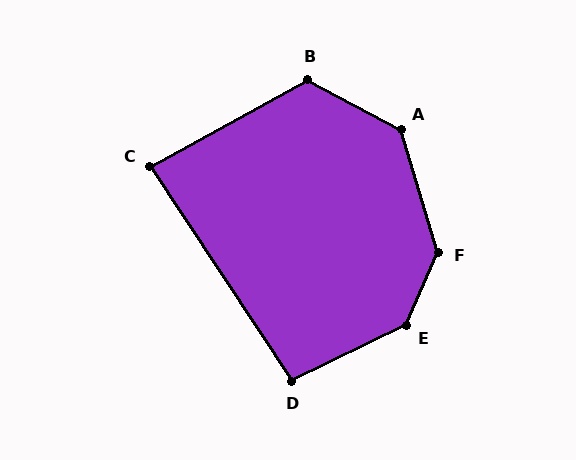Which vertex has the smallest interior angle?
C, at approximately 86 degrees.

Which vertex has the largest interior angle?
E, at approximately 140 degrees.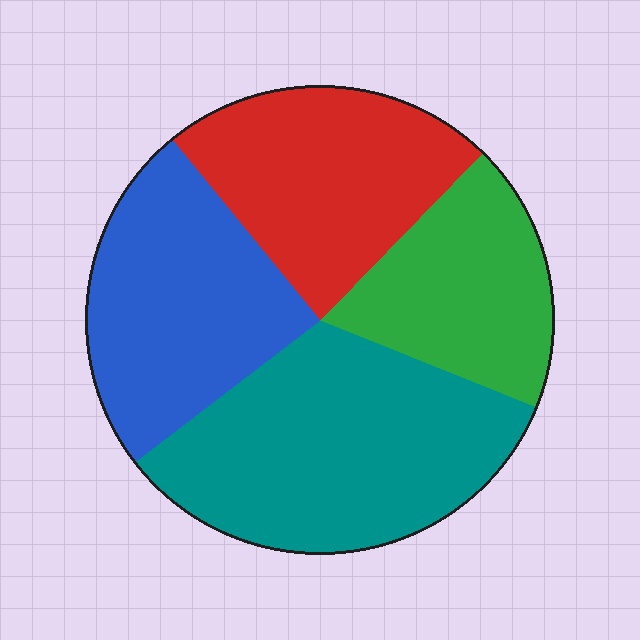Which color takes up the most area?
Teal, at roughly 35%.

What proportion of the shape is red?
Red covers about 25% of the shape.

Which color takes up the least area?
Green, at roughly 20%.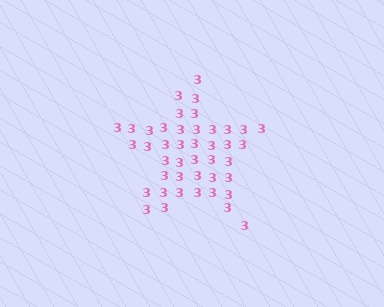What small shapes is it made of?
It is made of small digit 3's.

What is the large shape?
The large shape is a star.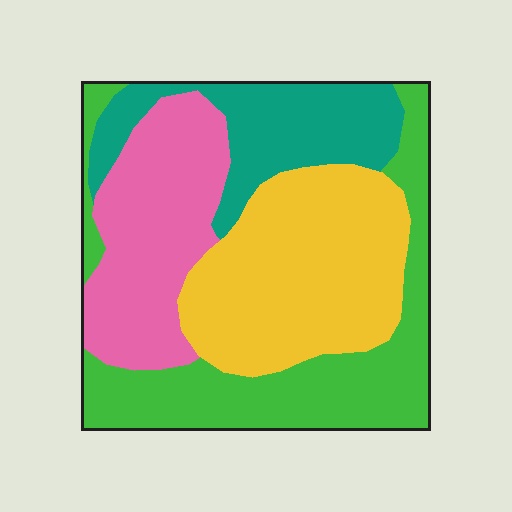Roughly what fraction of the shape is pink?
Pink covers around 25% of the shape.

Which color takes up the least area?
Teal, at roughly 20%.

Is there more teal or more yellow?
Yellow.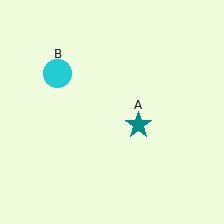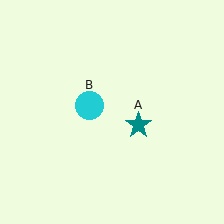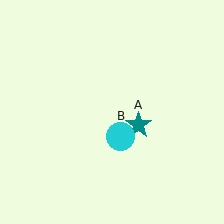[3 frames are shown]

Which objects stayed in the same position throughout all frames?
Teal star (object A) remained stationary.